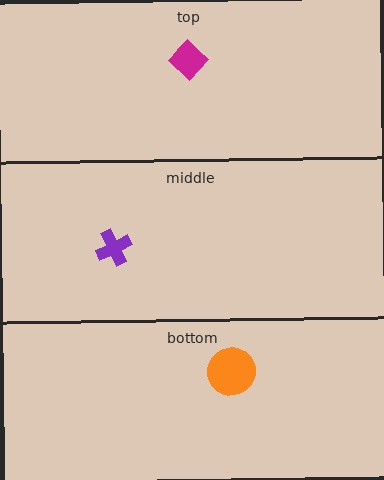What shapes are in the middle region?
The purple cross.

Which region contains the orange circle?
The bottom region.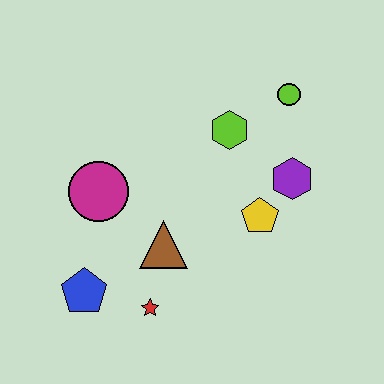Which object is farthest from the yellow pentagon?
The blue pentagon is farthest from the yellow pentagon.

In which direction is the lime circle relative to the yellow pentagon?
The lime circle is above the yellow pentagon.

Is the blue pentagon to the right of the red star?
No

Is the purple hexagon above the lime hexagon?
No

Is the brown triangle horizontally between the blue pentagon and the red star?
No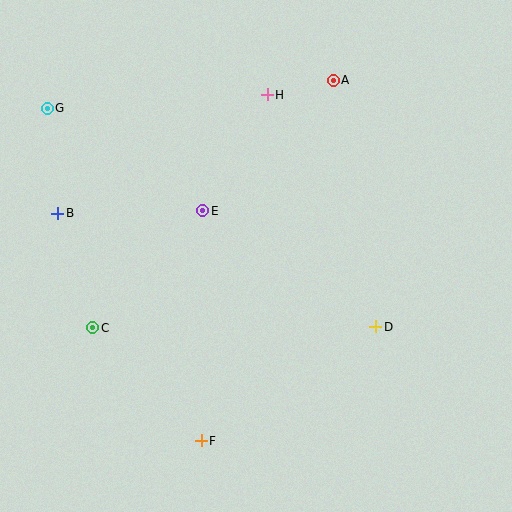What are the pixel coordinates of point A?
Point A is at (333, 80).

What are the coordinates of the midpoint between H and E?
The midpoint between H and E is at (235, 153).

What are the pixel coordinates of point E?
Point E is at (203, 211).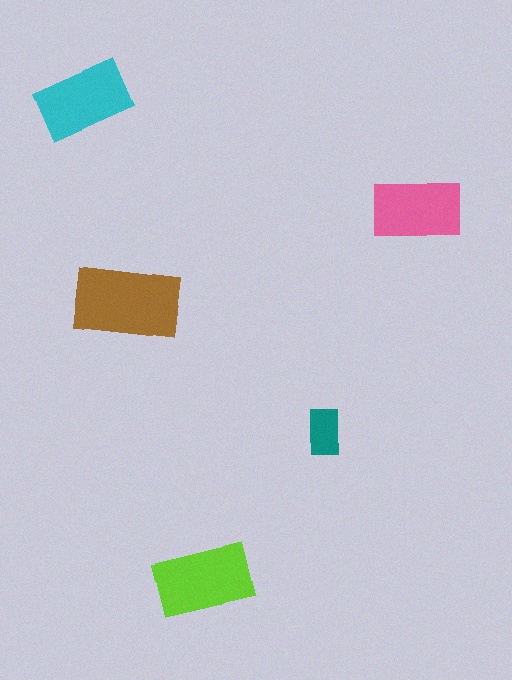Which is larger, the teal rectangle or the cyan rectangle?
The cyan one.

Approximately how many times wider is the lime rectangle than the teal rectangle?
About 2 times wider.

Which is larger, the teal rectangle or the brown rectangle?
The brown one.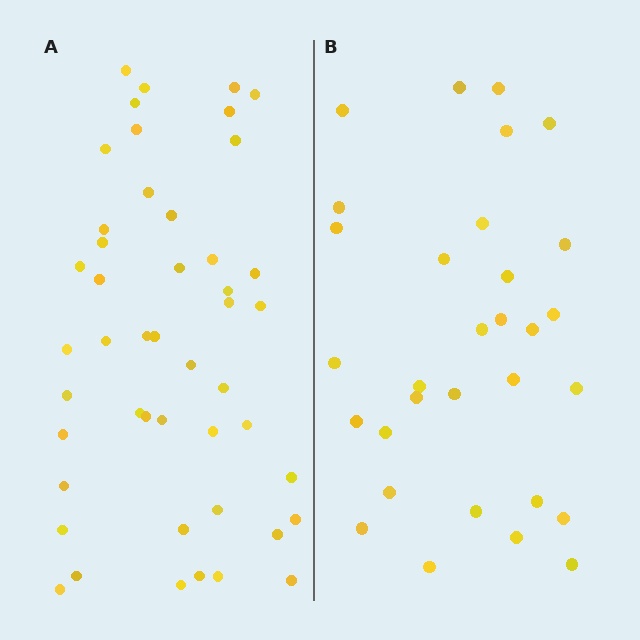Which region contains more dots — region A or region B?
Region A (the left region) has more dots.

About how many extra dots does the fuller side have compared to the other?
Region A has approximately 15 more dots than region B.